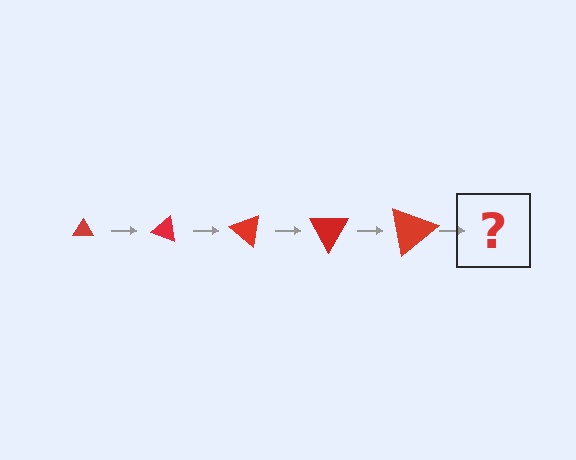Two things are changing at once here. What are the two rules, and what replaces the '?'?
The two rules are that the triangle grows larger each step and it rotates 20 degrees each step. The '?' should be a triangle, larger than the previous one and rotated 100 degrees from the start.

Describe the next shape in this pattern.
It should be a triangle, larger than the previous one and rotated 100 degrees from the start.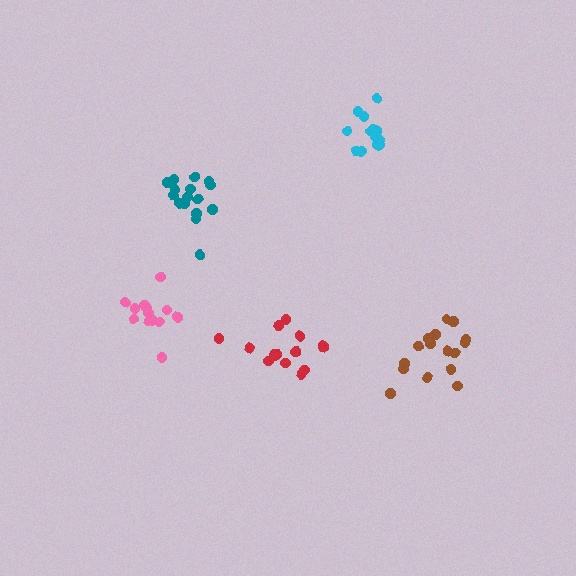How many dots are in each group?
Group 1: 16 dots, Group 2: 13 dots, Group 3: 15 dots, Group 4: 16 dots, Group 5: 13 dots (73 total).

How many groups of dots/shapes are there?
There are 5 groups.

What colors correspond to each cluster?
The clusters are colored: teal, cyan, red, brown, pink.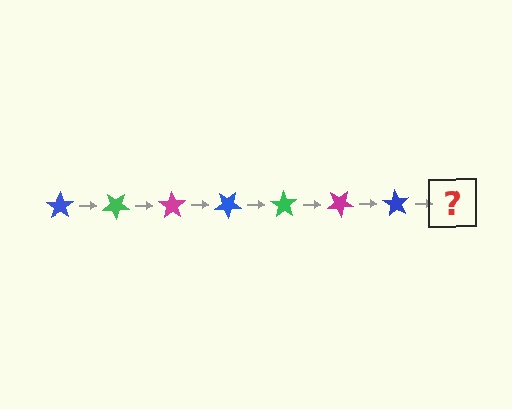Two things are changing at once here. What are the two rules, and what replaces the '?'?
The two rules are that it rotates 35 degrees each step and the color cycles through blue, green, and magenta. The '?' should be a green star, rotated 245 degrees from the start.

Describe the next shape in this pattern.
It should be a green star, rotated 245 degrees from the start.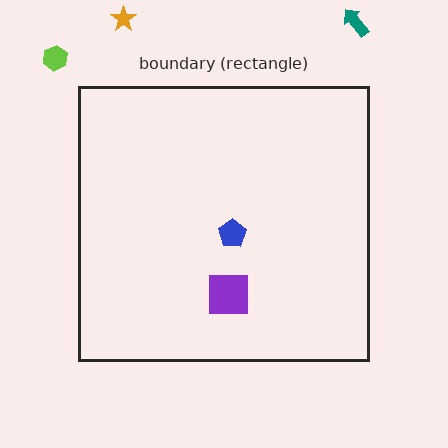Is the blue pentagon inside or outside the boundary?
Inside.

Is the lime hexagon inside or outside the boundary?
Outside.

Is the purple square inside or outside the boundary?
Inside.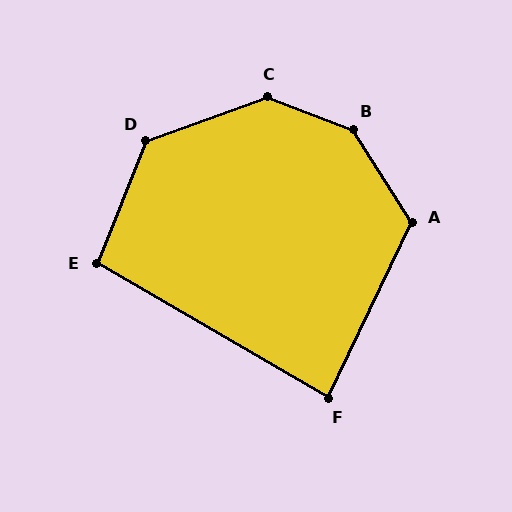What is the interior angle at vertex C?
Approximately 139 degrees (obtuse).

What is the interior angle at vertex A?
Approximately 122 degrees (obtuse).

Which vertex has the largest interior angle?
B, at approximately 143 degrees.